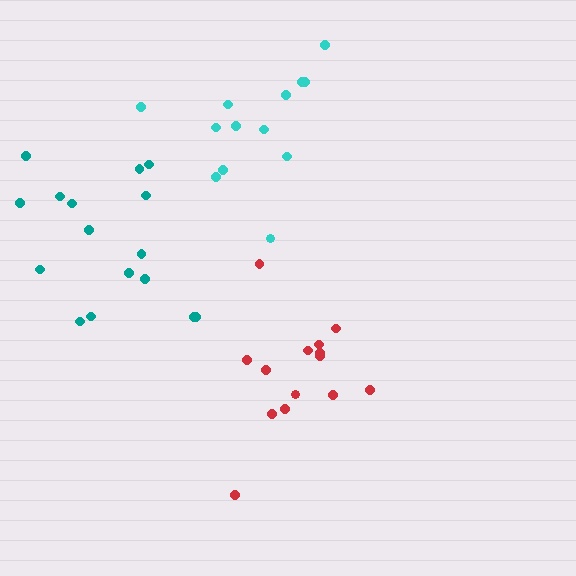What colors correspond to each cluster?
The clusters are colored: teal, cyan, red.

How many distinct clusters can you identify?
There are 3 distinct clusters.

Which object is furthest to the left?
The teal cluster is leftmost.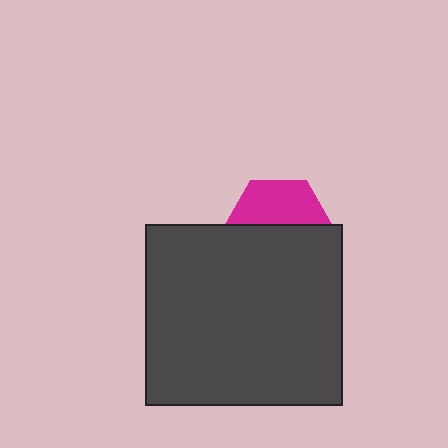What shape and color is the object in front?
The object in front is a dark gray rectangle.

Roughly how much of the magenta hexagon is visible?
A small part of it is visible (roughly 43%).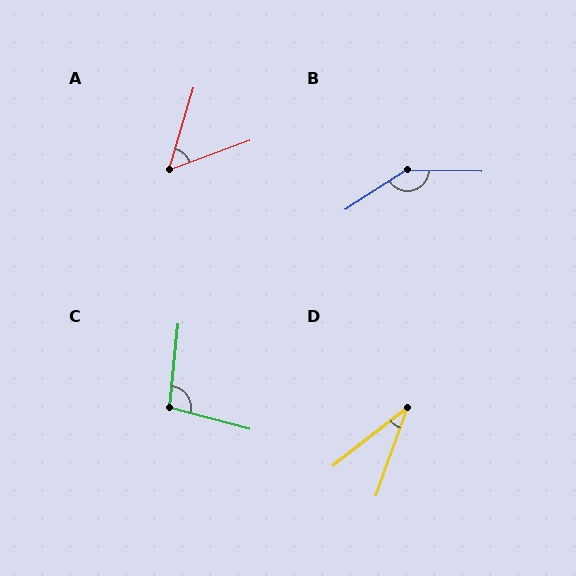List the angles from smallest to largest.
D (32°), A (53°), C (99°), B (146°).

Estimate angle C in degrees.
Approximately 99 degrees.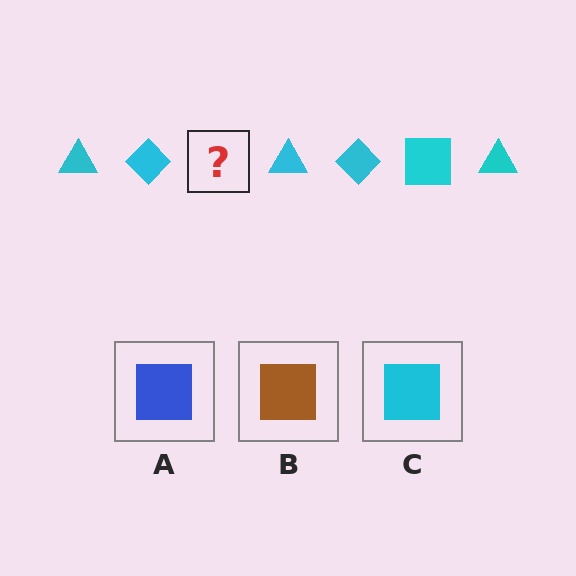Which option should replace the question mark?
Option C.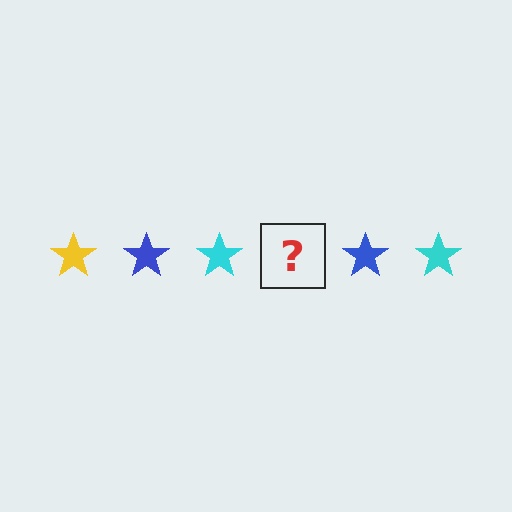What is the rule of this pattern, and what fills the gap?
The rule is that the pattern cycles through yellow, blue, cyan stars. The gap should be filled with a yellow star.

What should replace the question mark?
The question mark should be replaced with a yellow star.